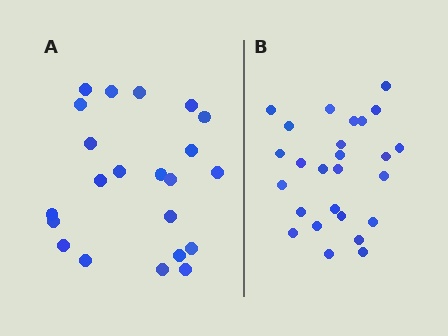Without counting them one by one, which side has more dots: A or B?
Region B (the right region) has more dots.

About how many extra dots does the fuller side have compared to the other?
Region B has about 4 more dots than region A.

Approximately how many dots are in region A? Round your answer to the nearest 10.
About 20 dots. (The exact count is 22, which rounds to 20.)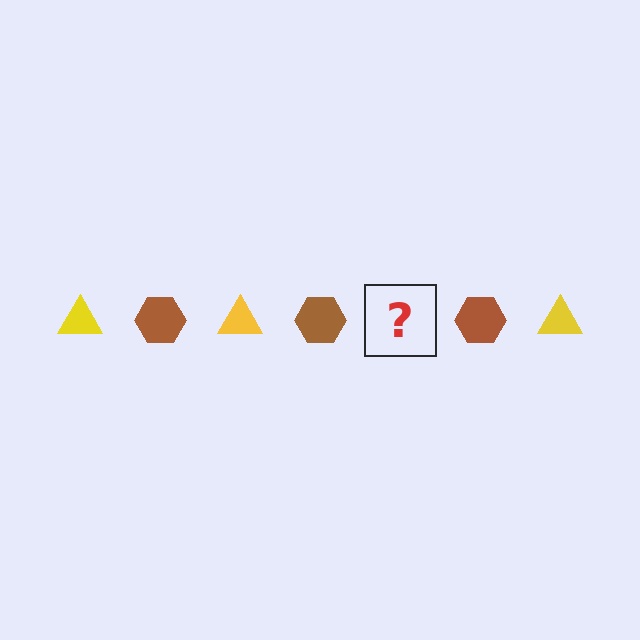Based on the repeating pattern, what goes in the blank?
The blank should be a yellow triangle.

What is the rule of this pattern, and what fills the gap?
The rule is that the pattern alternates between yellow triangle and brown hexagon. The gap should be filled with a yellow triangle.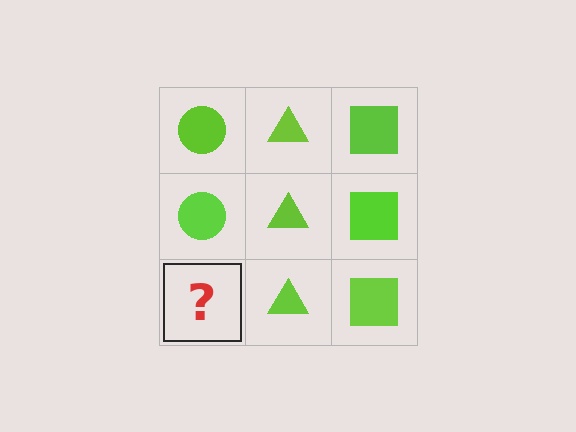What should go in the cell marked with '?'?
The missing cell should contain a lime circle.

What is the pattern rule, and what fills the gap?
The rule is that each column has a consistent shape. The gap should be filled with a lime circle.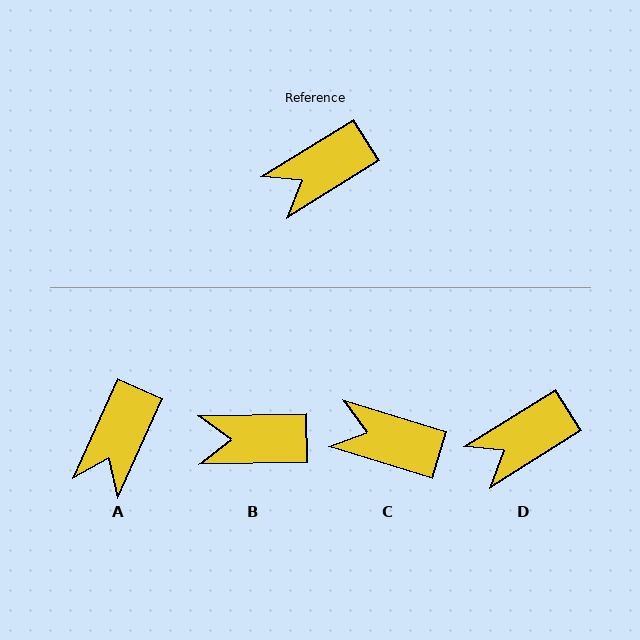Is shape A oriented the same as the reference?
No, it is off by about 34 degrees.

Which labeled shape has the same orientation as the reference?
D.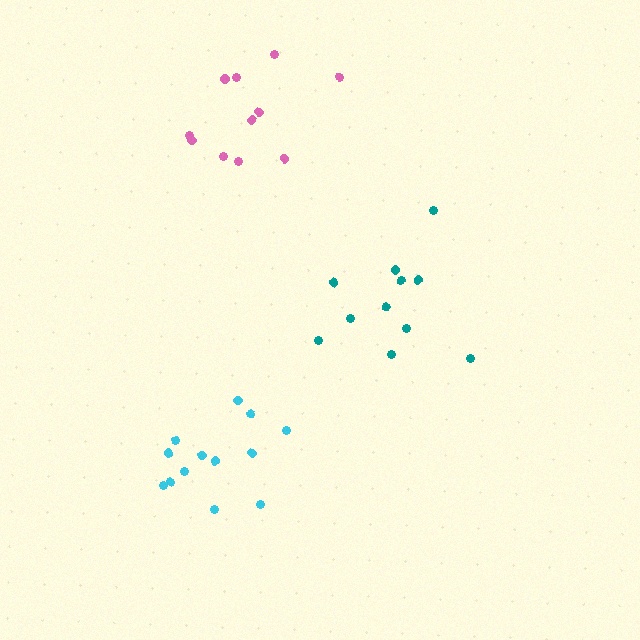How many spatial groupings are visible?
There are 3 spatial groupings.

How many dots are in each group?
Group 1: 11 dots, Group 2: 11 dots, Group 3: 13 dots (35 total).